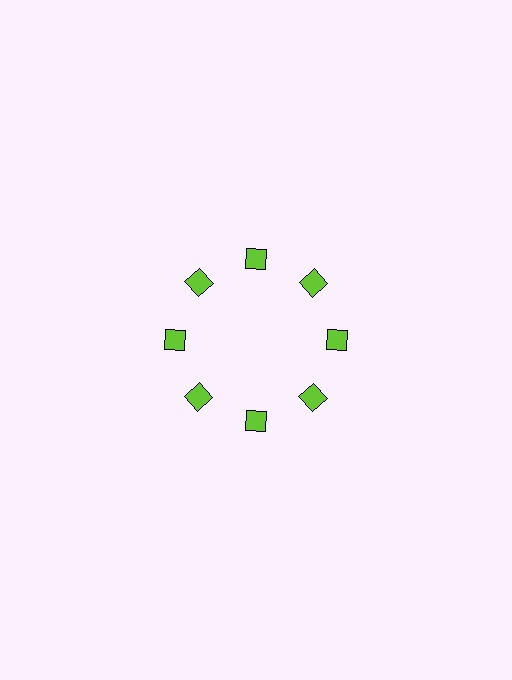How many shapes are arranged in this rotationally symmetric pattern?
There are 8 shapes, arranged in 8 groups of 1.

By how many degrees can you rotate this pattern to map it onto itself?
The pattern maps onto itself every 45 degrees of rotation.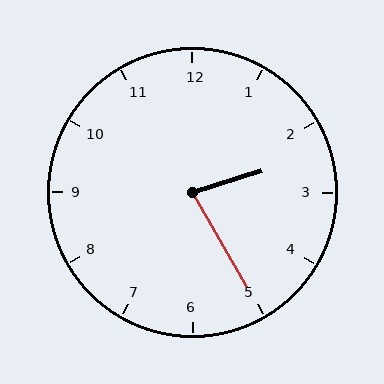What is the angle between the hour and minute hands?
Approximately 78 degrees.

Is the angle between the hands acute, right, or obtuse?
It is acute.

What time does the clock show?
2:25.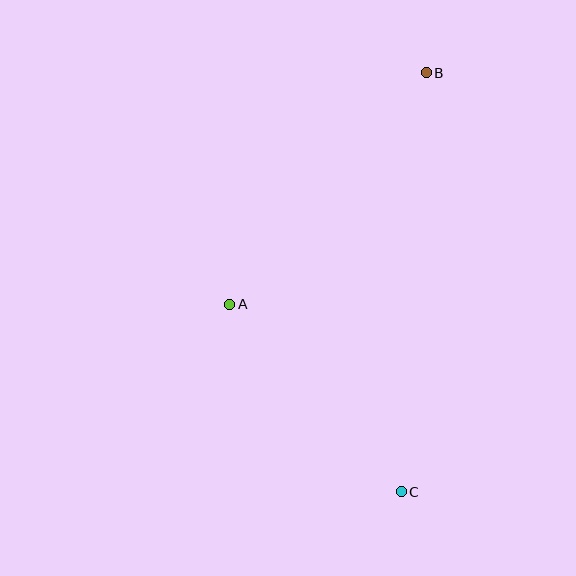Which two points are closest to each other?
Points A and C are closest to each other.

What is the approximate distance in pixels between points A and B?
The distance between A and B is approximately 304 pixels.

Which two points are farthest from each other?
Points B and C are farthest from each other.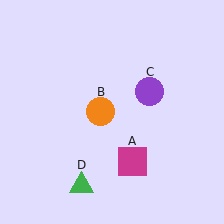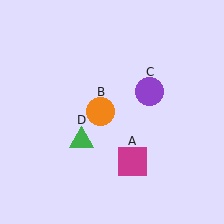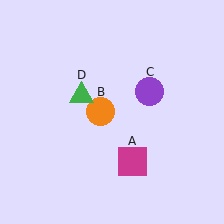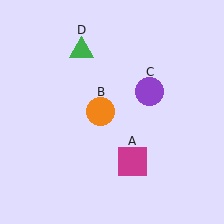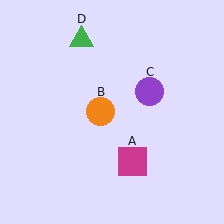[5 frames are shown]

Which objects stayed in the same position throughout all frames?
Magenta square (object A) and orange circle (object B) and purple circle (object C) remained stationary.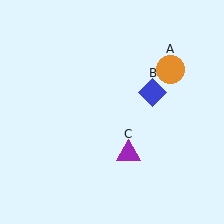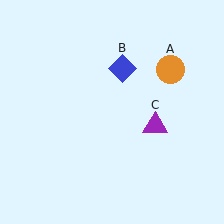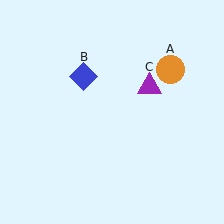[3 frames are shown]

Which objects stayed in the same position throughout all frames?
Orange circle (object A) remained stationary.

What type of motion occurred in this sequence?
The blue diamond (object B), purple triangle (object C) rotated counterclockwise around the center of the scene.